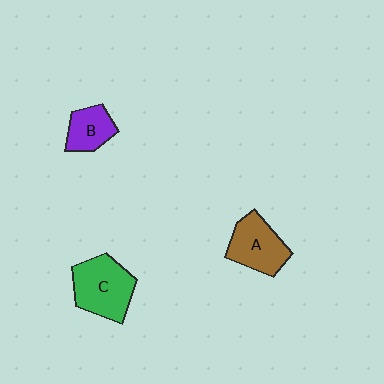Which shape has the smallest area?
Shape B (purple).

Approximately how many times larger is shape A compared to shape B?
Approximately 1.5 times.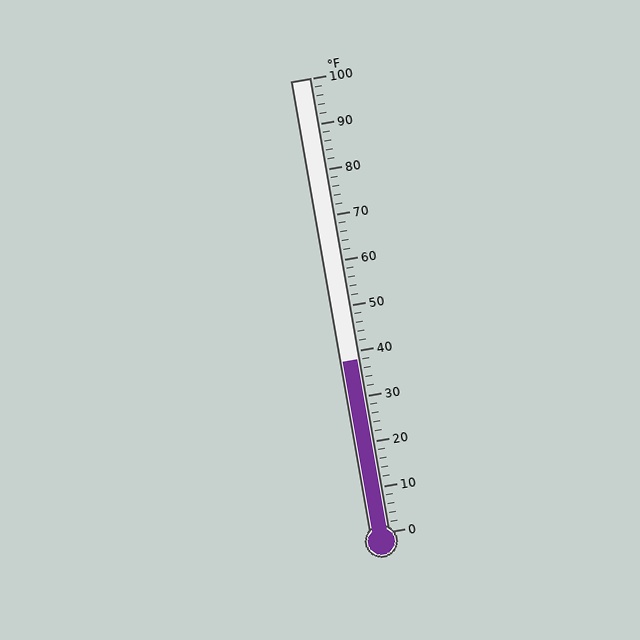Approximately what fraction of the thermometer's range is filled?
The thermometer is filled to approximately 40% of its range.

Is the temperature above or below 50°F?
The temperature is below 50°F.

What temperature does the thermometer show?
The thermometer shows approximately 38°F.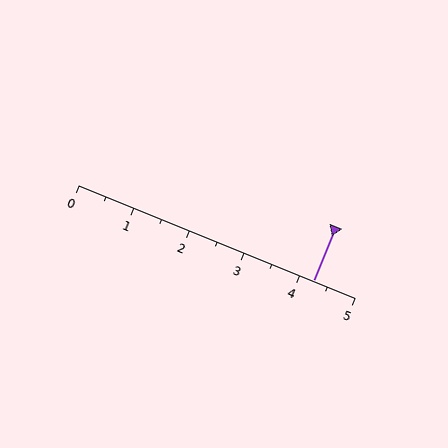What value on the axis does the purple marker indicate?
The marker indicates approximately 4.2.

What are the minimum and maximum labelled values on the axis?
The axis runs from 0 to 5.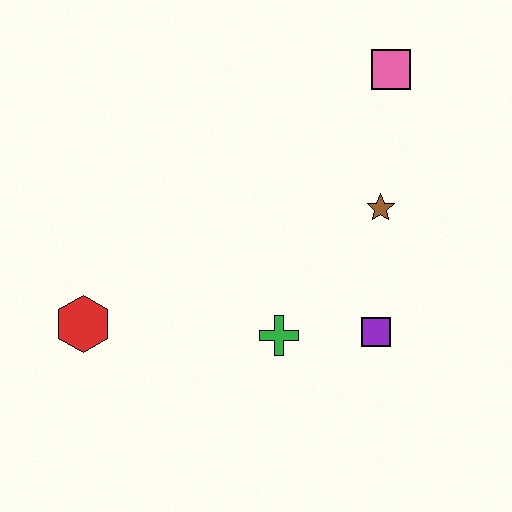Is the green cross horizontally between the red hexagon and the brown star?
Yes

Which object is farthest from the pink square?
The red hexagon is farthest from the pink square.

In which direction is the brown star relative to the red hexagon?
The brown star is to the right of the red hexagon.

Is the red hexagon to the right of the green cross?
No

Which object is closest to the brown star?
The purple square is closest to the brown star.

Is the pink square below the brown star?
No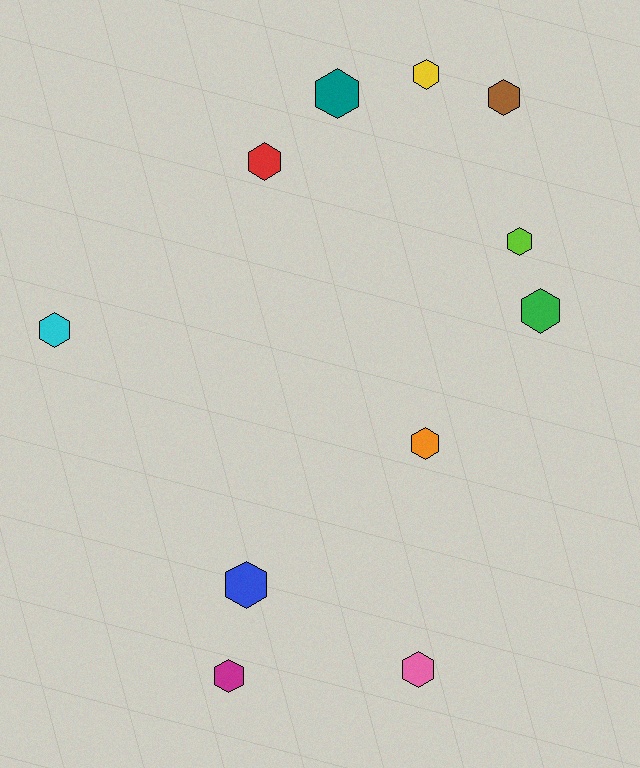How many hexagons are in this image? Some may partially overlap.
There are 11 hexagons.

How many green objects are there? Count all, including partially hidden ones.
There is 1 green object.